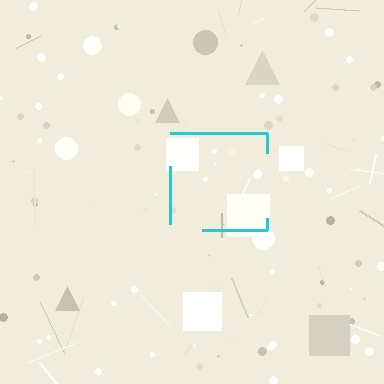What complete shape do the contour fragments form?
The contour fragments form a square.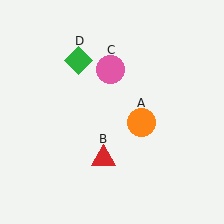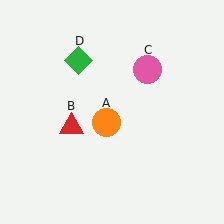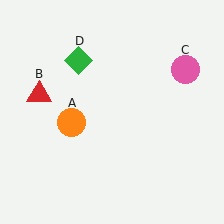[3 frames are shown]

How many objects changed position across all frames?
3 objects changed position: orange circle (object A), red triangle (object B), pink circle (object C).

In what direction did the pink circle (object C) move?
The pink circle (object C) moved right.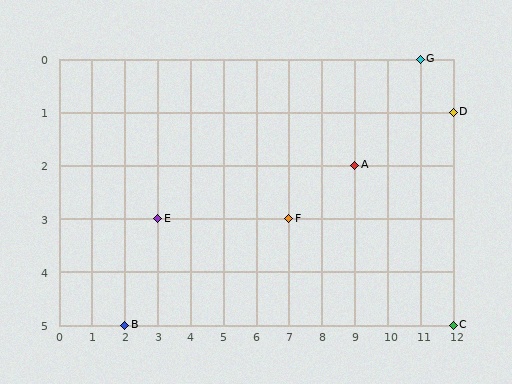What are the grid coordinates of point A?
Point A is at grid coordinates (9, 2).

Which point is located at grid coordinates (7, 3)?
Point F is at (7, 3).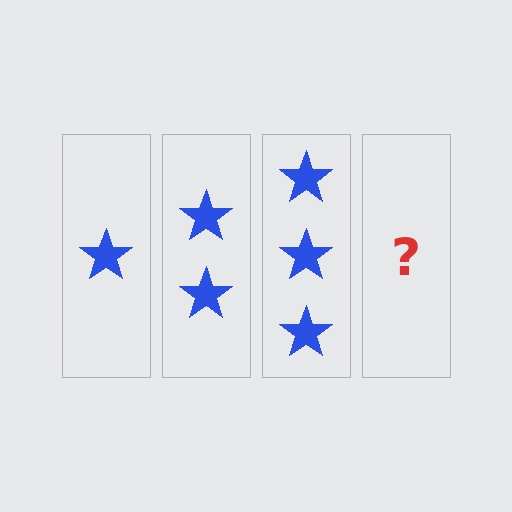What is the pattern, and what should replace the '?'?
The pattern is that each step adds one more star. The '?' should be 4 stars.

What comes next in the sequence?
The next element should be 4 stars.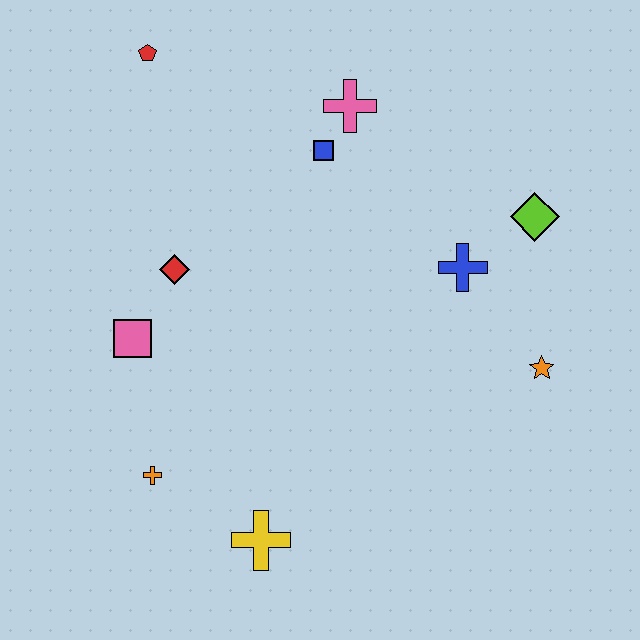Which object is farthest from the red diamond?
The orange star is farthest from the red diamond.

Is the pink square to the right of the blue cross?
No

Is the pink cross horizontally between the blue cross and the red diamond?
Yes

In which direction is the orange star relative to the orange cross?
The orange star is to the right of the orange cross.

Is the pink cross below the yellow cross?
No